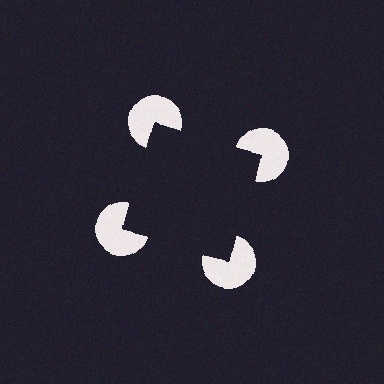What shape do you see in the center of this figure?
An illusory square — its edges are inferred from the aligned wedge cuts in the pac-man discs, not physically drawn.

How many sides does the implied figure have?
4 sides.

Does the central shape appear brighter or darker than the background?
It typically appears slightly darker than the background, even though no actual brightness change is drawn.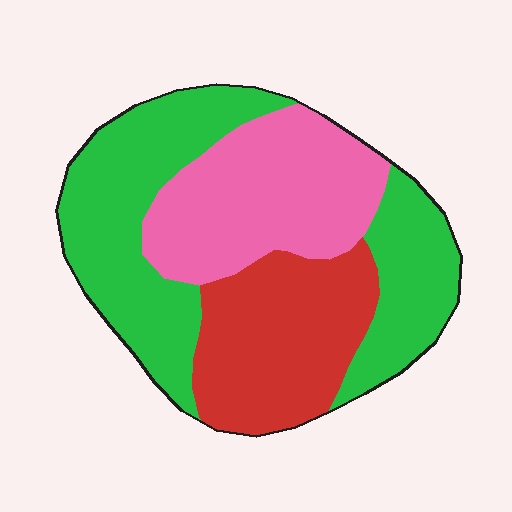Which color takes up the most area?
Green, at roughly 45%.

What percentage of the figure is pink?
Pink covers around 30% of the figure.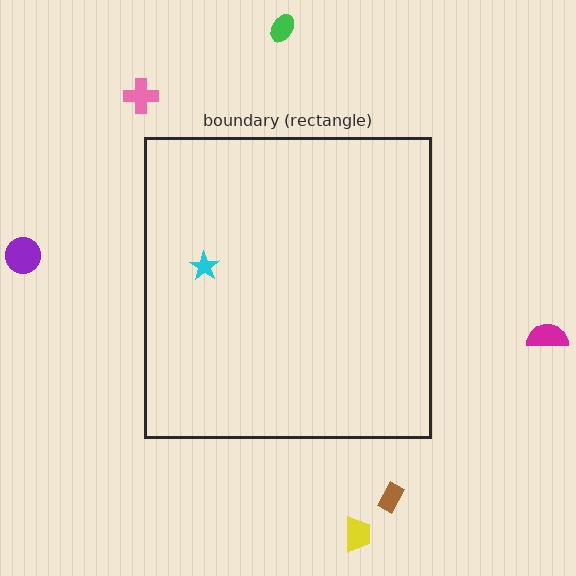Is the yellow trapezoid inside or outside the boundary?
Outside.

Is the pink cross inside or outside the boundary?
Outside.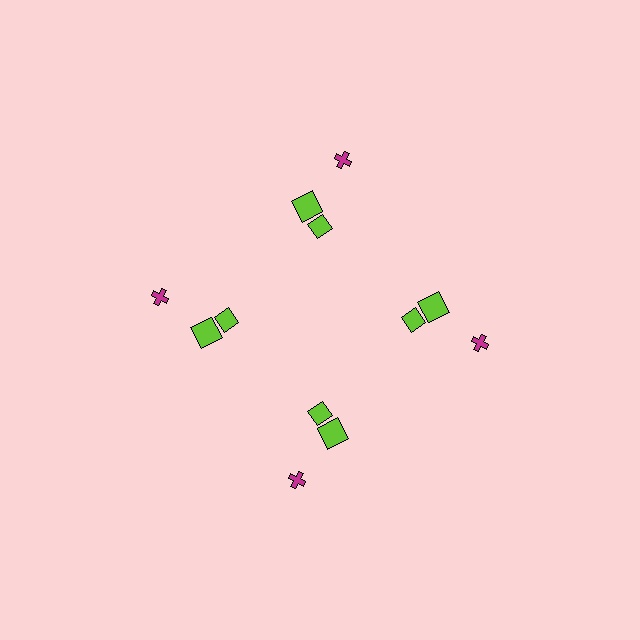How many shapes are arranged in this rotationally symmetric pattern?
There are 12 shapes, arranged in 4 groups of 3.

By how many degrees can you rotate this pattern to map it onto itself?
The pattern maps onto itself every 90 degrees of rotation.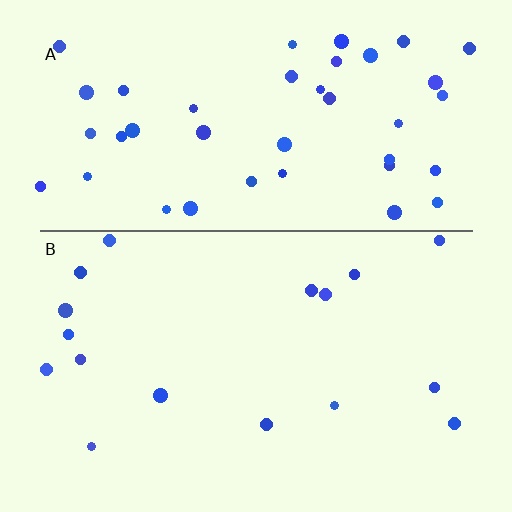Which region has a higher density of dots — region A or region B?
A (the top).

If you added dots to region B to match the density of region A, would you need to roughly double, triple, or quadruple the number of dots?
Approximately triple.